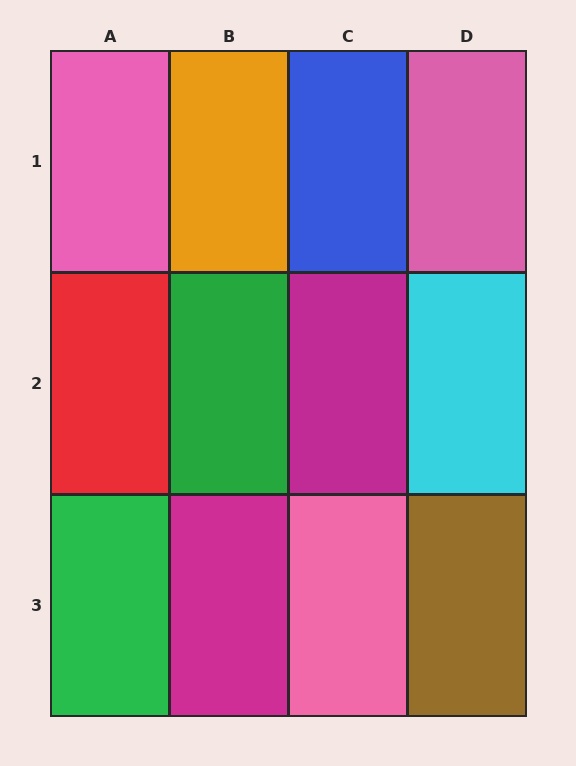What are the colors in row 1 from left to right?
Pink, orange, blue, pink.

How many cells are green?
2 cells are green.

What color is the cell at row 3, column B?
Magenta.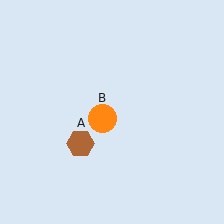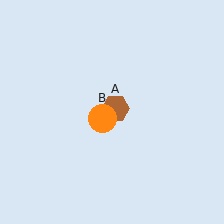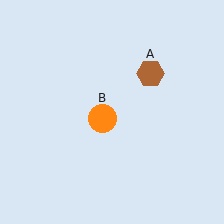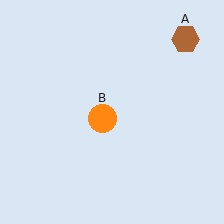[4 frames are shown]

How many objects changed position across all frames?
1 object changed position: brown hexagon (object A).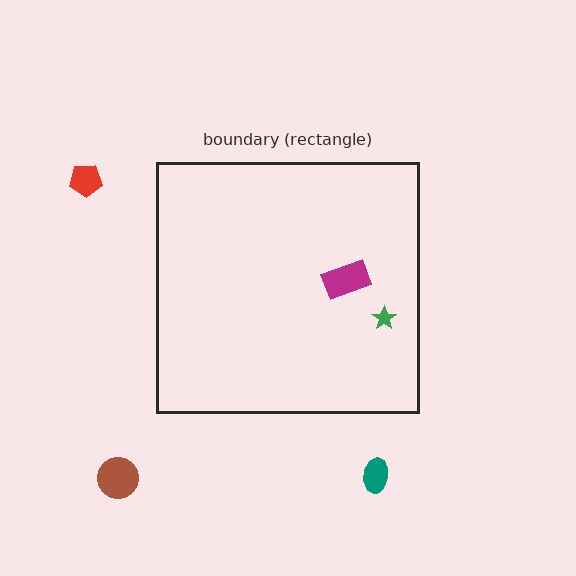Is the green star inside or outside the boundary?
Inside.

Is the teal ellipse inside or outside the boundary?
Outside.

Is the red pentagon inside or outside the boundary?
Outside.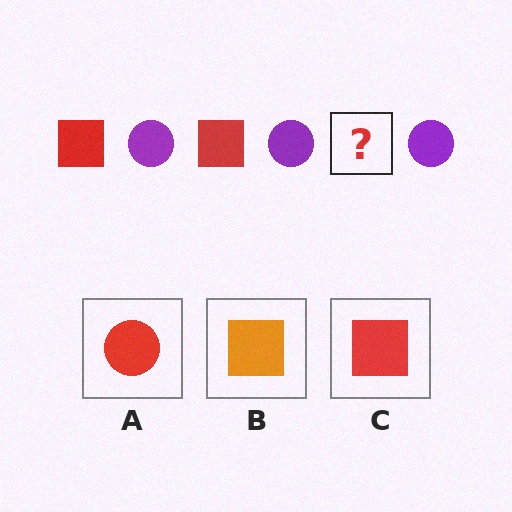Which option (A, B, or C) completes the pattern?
C.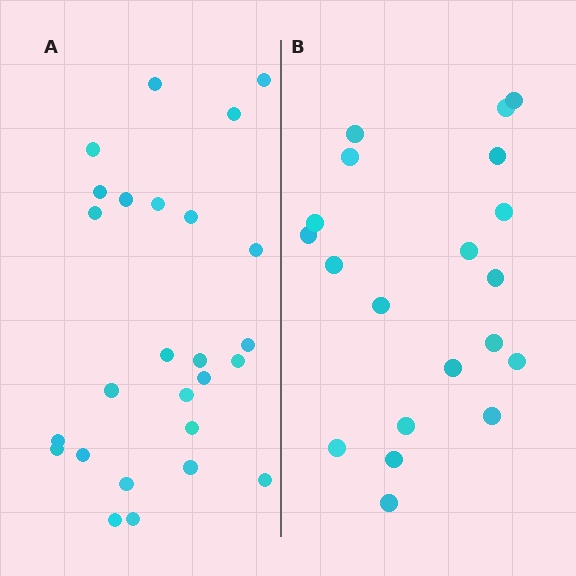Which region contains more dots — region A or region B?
Region A (the left region) has more dots.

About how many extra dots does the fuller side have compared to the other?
Region A has about 6 more dots than region B.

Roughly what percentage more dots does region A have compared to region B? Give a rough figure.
About 30% more.